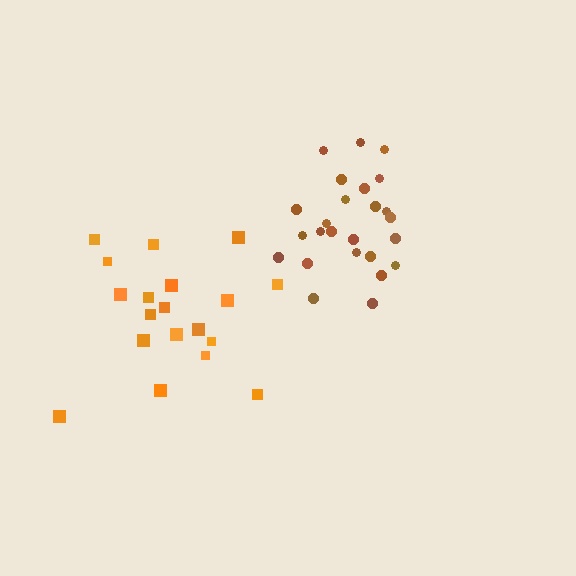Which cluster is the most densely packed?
Brown.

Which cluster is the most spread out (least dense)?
Orange.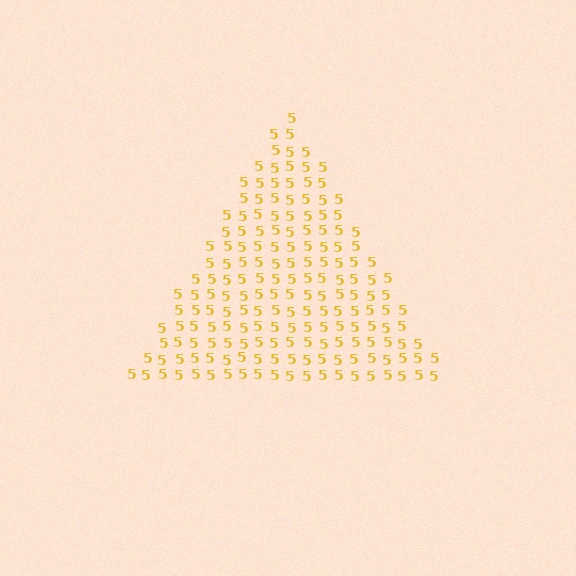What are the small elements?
The small elements are digit 5's.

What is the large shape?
The large shape is a triangle.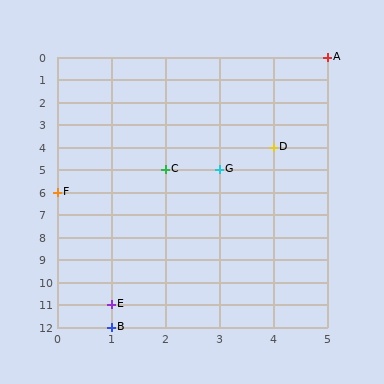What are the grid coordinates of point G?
Point G is at grid coordinates (3, 5).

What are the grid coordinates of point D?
Point D is at grid coordinates (4, 4).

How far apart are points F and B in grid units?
Points F and B are 1 column and 6 rows apart (about 6.1 grid units diagonally).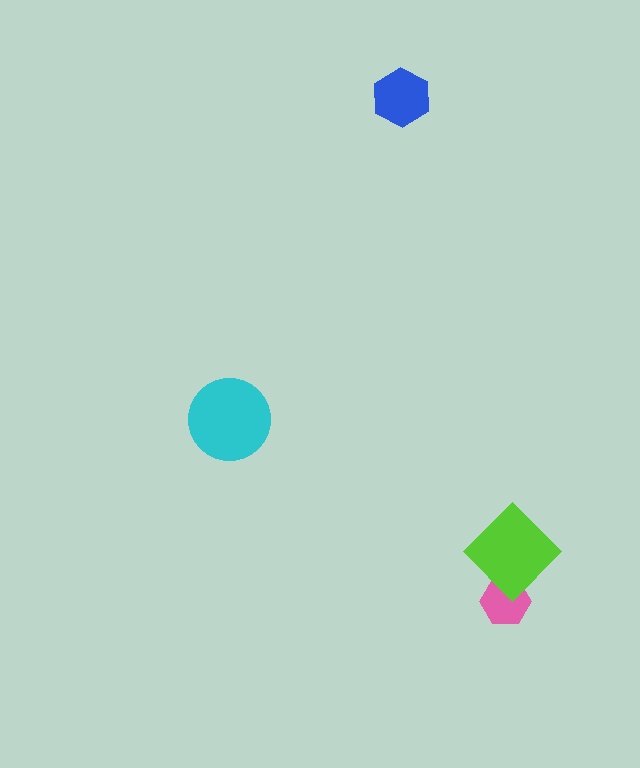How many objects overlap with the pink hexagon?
1 object overlaps with the pink hexagon.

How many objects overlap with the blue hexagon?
0 objects overlap with the blue hexagon.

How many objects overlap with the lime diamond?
1 object overlaps with the lime diamond.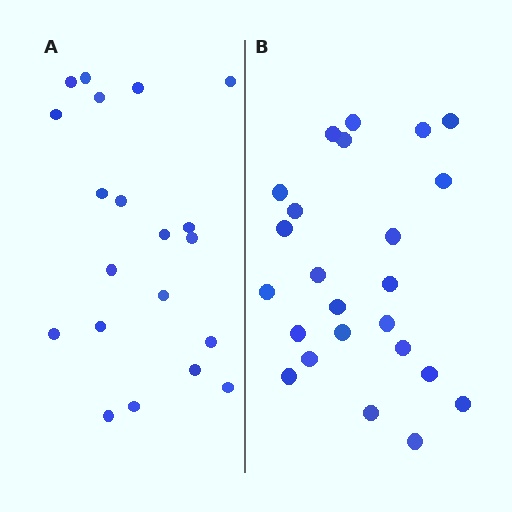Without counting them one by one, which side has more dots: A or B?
Region B (the right region) has more dots.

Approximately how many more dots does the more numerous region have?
Region B has about 4 more dots than region A.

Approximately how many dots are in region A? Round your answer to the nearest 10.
About 20 dots.